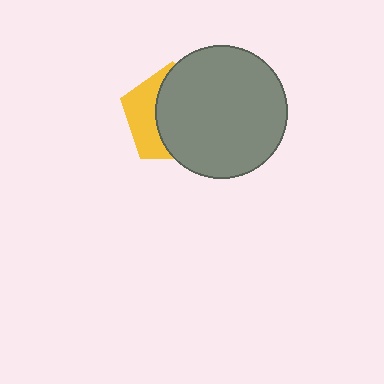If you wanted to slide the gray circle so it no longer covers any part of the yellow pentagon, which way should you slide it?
Slide it right — that is the most direct way to separate the two shapes.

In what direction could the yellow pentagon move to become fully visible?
The yellow pentagon could move left. That would shift it out from behind the gray circle entirely.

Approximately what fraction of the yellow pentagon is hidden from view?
Roughly 65% of the yellow pentagon is hidden behind the gray circle.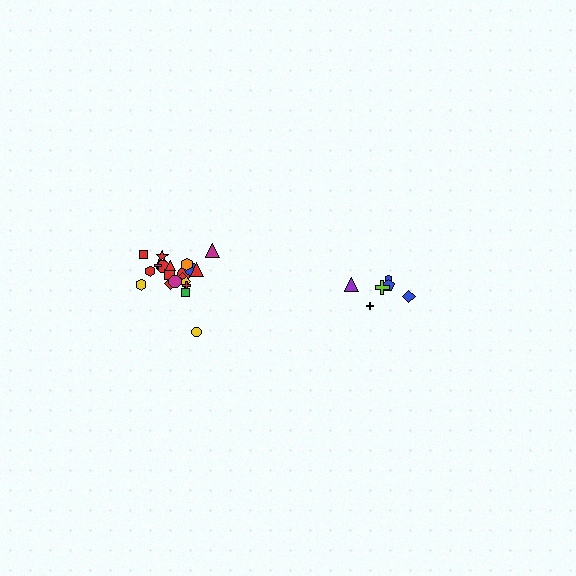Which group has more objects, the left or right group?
The left group.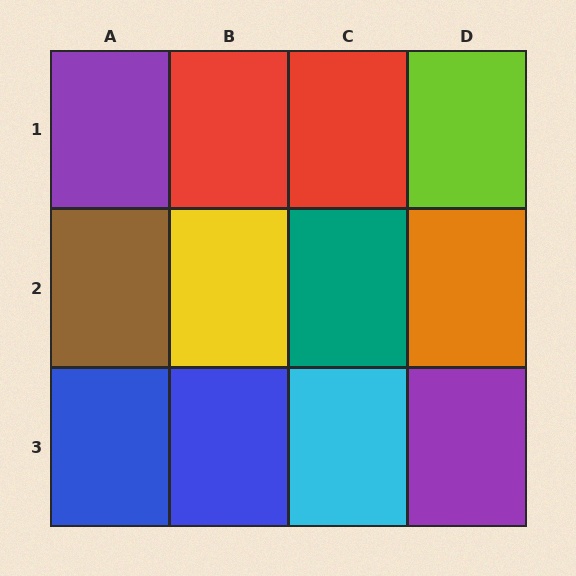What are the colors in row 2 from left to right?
Brown, yellow, teal, orange.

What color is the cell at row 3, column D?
Purple.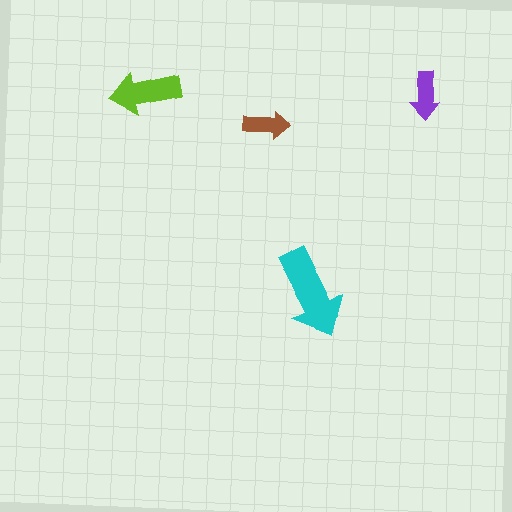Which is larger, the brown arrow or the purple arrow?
The purple one.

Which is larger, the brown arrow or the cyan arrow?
The cyan one.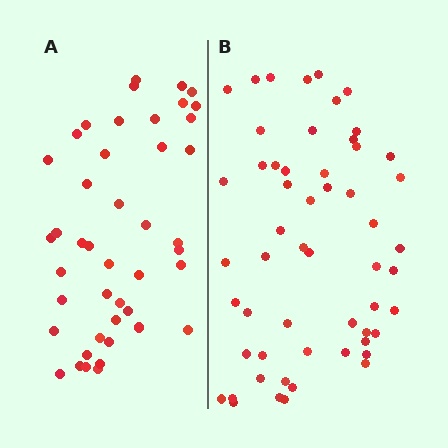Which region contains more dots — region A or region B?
Region B (the right region) has more dots.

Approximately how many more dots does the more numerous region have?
Region B has roughly 12 or so more dots than region A.